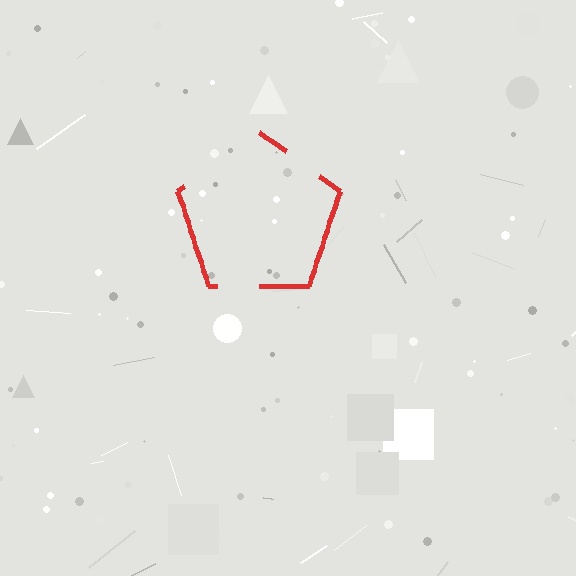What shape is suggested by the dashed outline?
The dashed outline suggests a pentagon.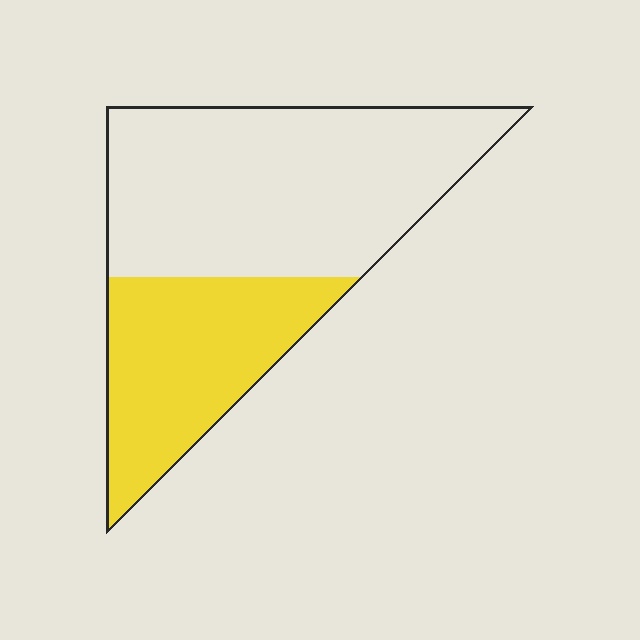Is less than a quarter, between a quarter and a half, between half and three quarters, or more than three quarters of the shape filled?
Between a quarter and a half.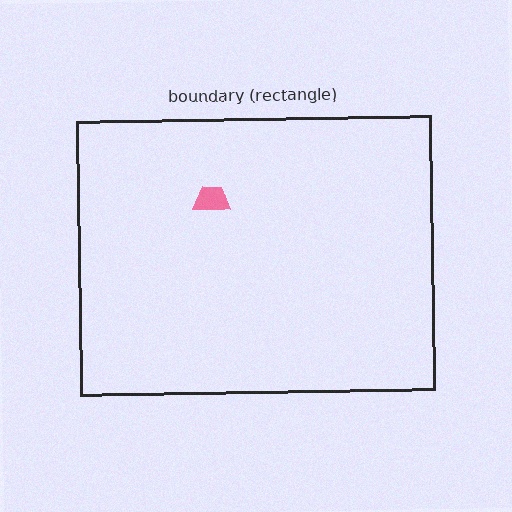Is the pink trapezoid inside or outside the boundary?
Inside.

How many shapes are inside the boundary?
1 inside, 0 outside.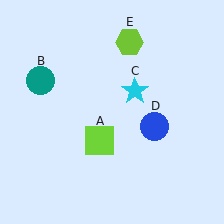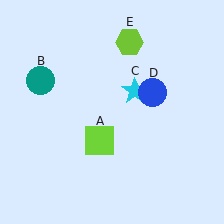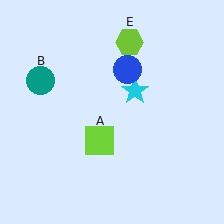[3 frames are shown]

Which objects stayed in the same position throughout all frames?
Lime square (object A) and teal circle (object B) and cyan star (object C) and lime hexagon (object E) remained stationary.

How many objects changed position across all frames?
1 object changed position: blue circle (object D).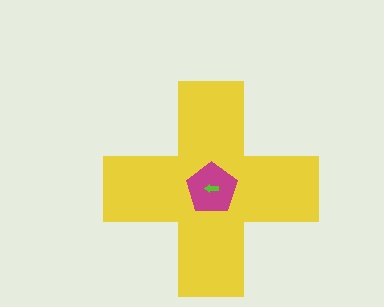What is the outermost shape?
The yellow cross.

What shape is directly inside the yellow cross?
The magenta pentagon.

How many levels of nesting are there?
3.